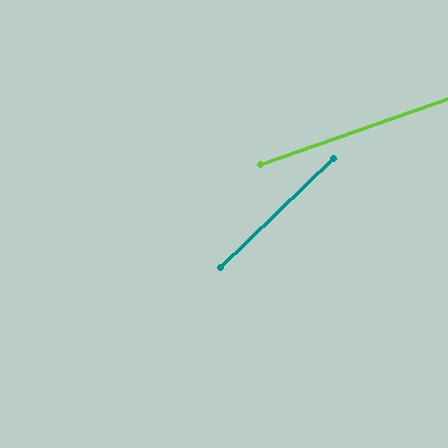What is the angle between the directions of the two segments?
Approximately 25 degrees.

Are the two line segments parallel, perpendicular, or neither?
Neither parallel nor perpendicular — they differ by about 25°.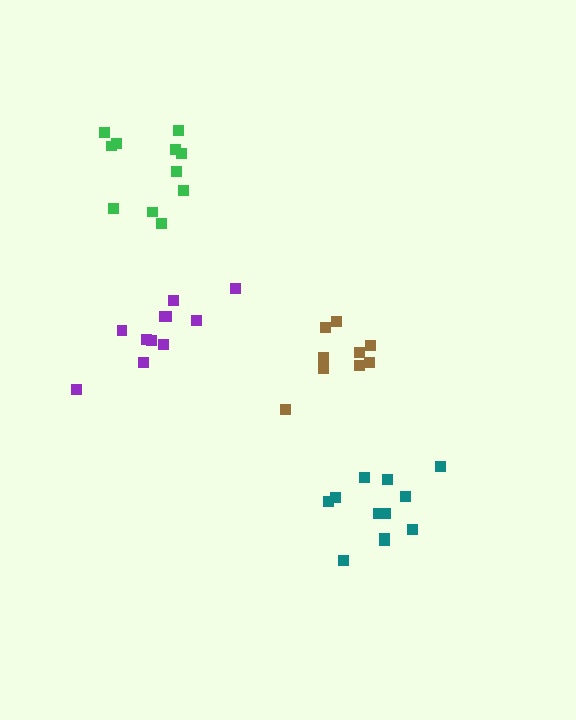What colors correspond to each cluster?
The clusters are colored: teal, brown, green, purple.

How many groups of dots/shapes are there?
There are 4 groups.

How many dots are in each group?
Group 1: 12 dots, Group 2: 9 dots, Group 3: 11 dots, Group 4: 11 dots (43 total).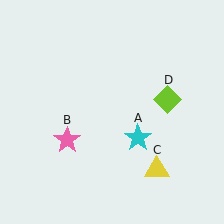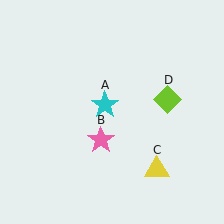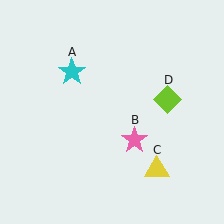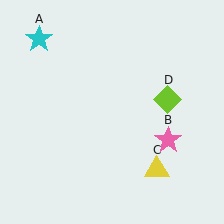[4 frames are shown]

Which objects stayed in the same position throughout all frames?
Yellow triangle (object C) and lime diamond (object D) remained stationary.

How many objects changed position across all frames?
2 objects changed position: cyan star (object A), pink star (object B).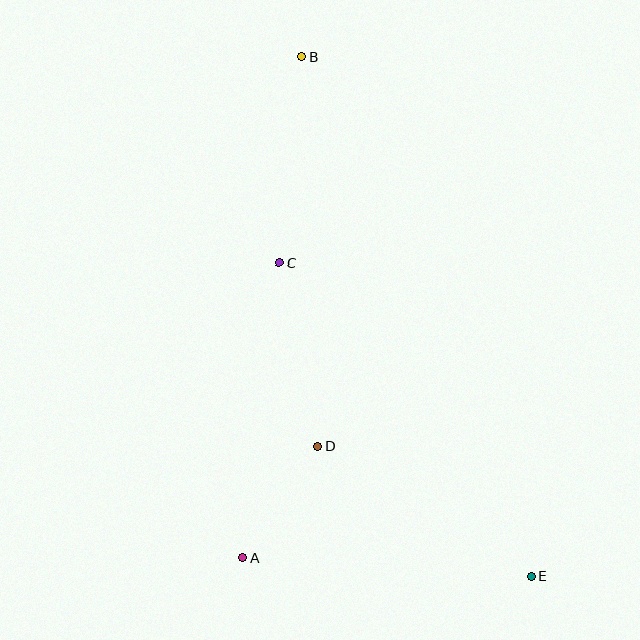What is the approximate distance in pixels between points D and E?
The distance between D and E is approximately 250 pixels.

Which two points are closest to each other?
Points A and D are closest to each other.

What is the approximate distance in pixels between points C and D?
The distance between C and D is approximately 188 pixels.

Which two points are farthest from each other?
Points B and E are farthest from each other.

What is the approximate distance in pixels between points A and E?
The distance between A and E is approximately 289 pixels.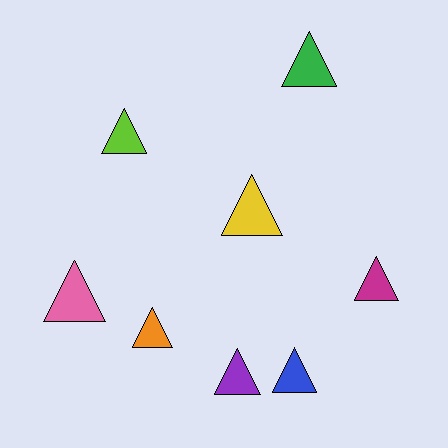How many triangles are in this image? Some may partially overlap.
There are 8 triangles.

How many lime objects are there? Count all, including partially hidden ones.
There is 1 lime object.